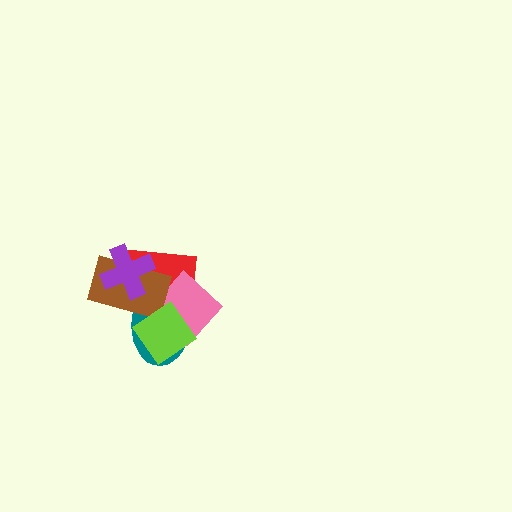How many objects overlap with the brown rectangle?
4 objects overlap with the brown rectangle.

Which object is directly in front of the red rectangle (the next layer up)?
The pink diamond is directly in front of the red rectangle.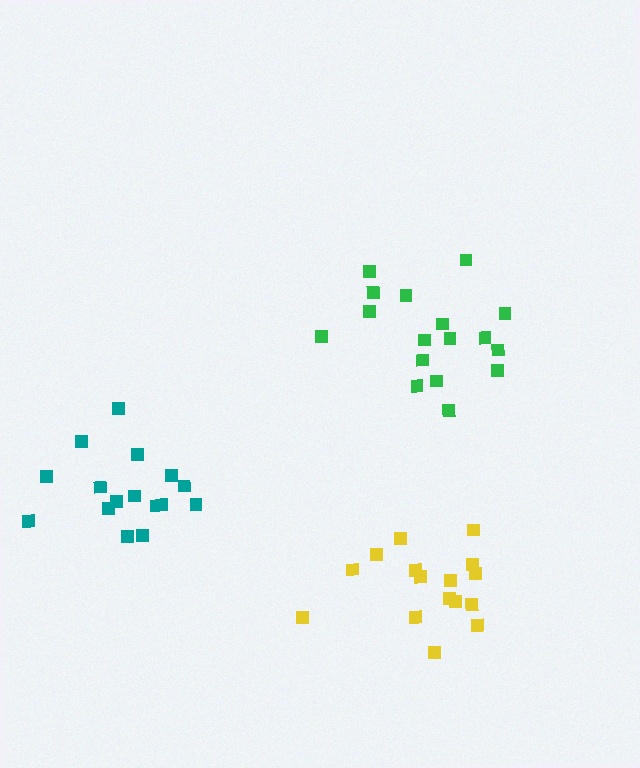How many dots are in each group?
Group 1: 16 dots, Group 2: 17 dots, Group 3: 16 dots (49 total).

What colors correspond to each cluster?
The clusters are colored: teal, green, yellow.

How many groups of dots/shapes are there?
There are 3 groups.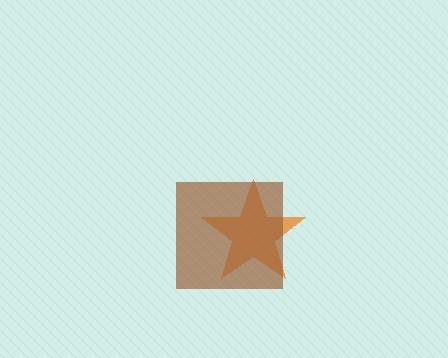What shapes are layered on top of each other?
The layered shapes are: an orange star, a brown square.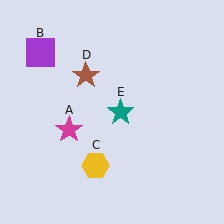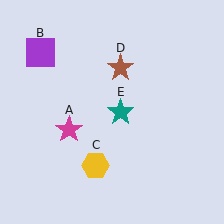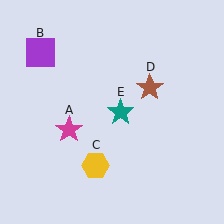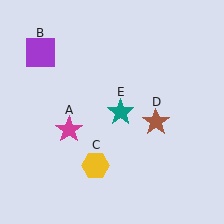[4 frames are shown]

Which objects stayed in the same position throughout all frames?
Magenta star (object A) and purple square (object B) and yellow hexagon (object C) and teal star (object E) remained stationary.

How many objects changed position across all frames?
1 object changed position: brown star (object D).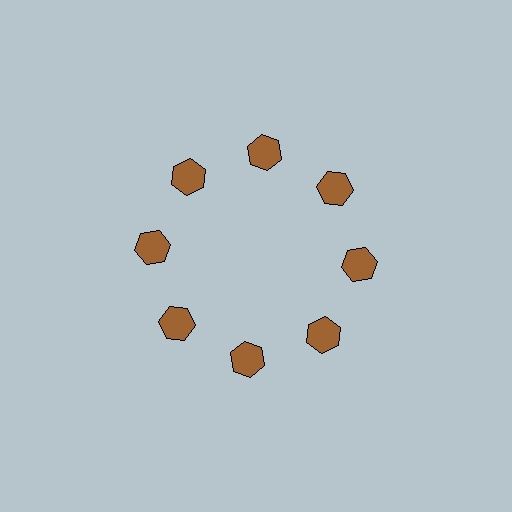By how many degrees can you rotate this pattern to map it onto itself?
The pattern maps onto itself every 45 degrees of rotation.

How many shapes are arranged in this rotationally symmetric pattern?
There are 8 shapes, arranged in 8 groups of 1.